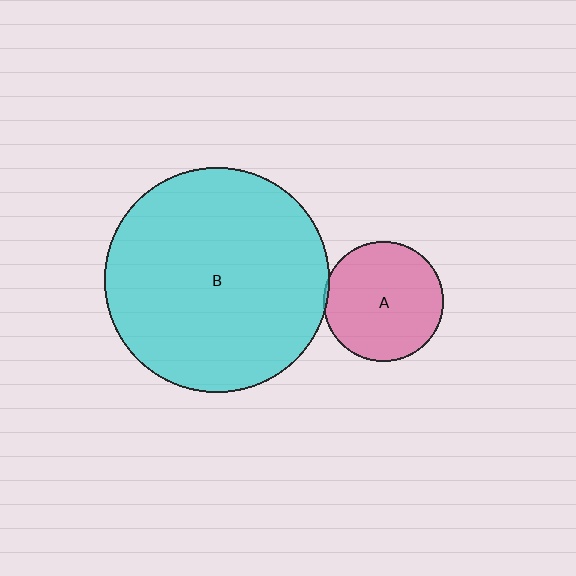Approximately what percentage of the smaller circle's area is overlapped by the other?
Approximately 5%.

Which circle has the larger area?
Circle B (cyan).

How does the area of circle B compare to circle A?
Approximately 3.5 times.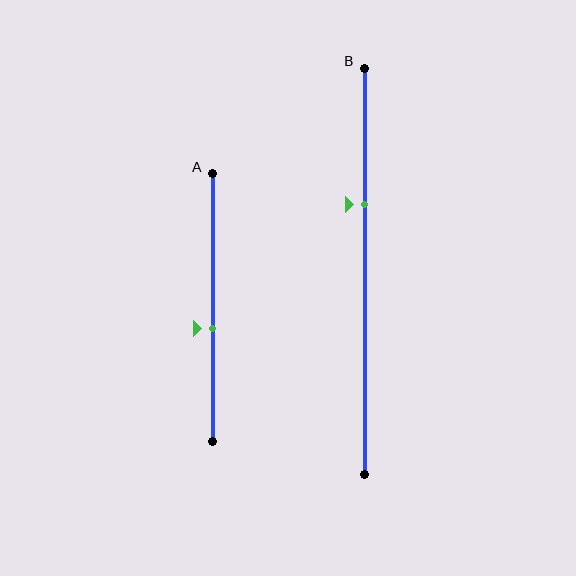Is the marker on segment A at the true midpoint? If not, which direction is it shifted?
No, the marker on segment A is shifted downward by about 8% of the segment length.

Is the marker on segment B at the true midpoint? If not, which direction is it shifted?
No, the marker on segment B is shifted upward by about 17% of the segment length.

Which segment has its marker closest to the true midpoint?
Segment A has its marker closest to the true midpoint.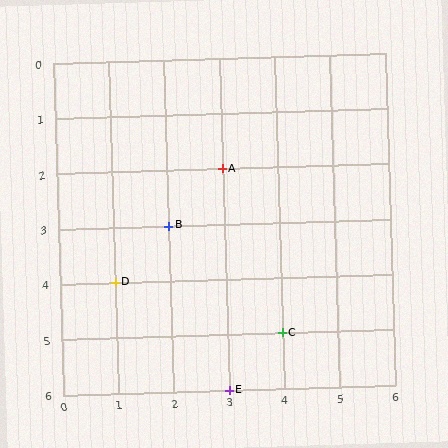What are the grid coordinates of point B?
Point B is at grid coordinates (2, 3).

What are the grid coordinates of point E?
Point E is at grid coordinates (3, 6).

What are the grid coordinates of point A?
Point A is at grid coordinates (3, 2).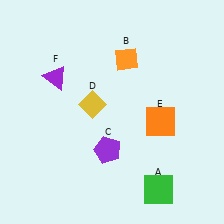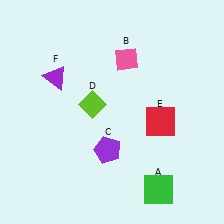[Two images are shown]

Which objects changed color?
B changed from orange to pink. D changed from yellow to lime. E changed from orange to red.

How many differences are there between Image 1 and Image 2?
There are 3 differences between the two images.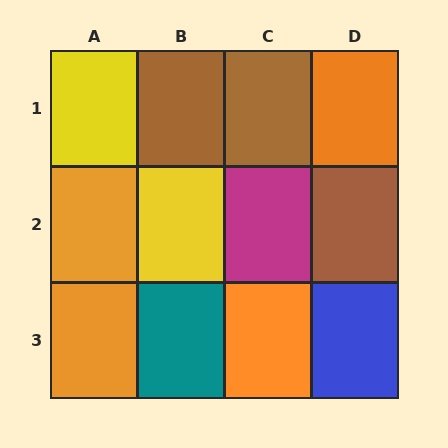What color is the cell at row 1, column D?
Orange.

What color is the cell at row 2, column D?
Brown.